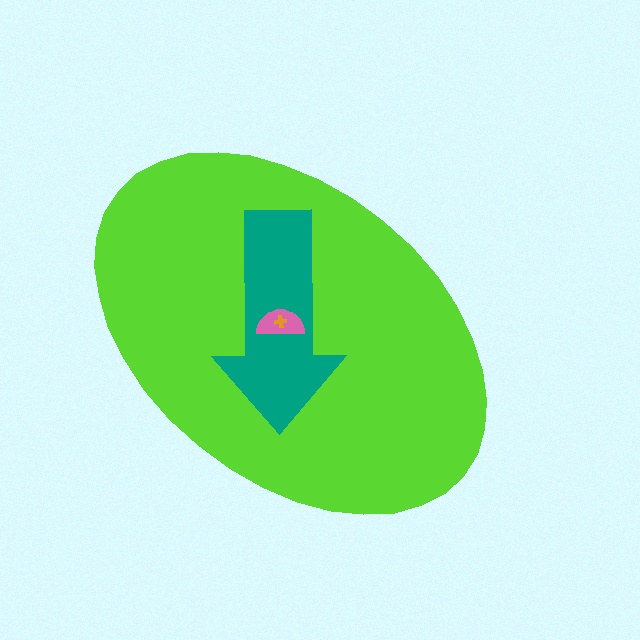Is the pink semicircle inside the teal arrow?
Yes.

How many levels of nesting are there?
4.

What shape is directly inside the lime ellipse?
The teal arrow.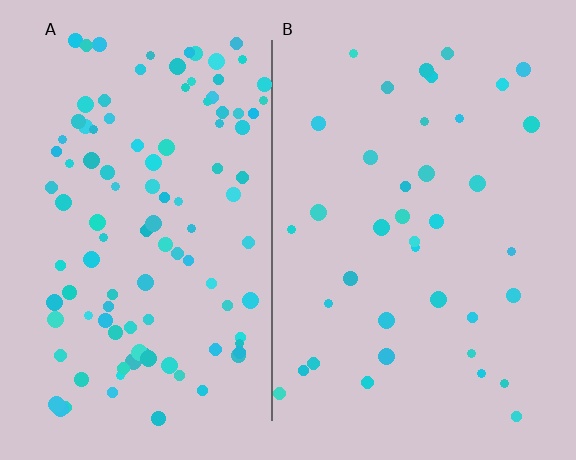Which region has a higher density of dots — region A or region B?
A (the left).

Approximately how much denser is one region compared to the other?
Approximately 2.8× — region A over region B.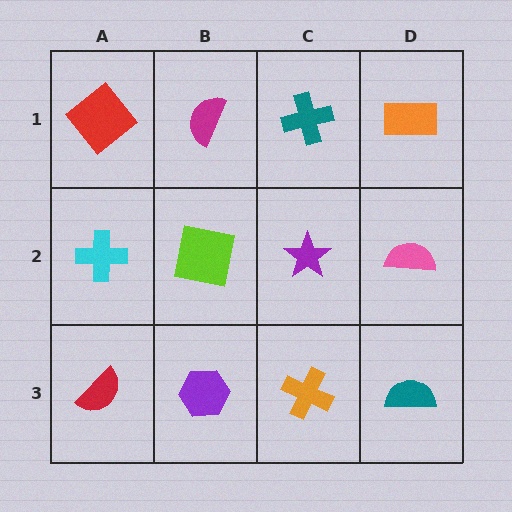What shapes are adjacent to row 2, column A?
A red diamond (row 1, column A), a red semicircle (row 3, column A), a lime square (row 2, column B).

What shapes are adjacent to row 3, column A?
A cyan cross (row 2, column A), a purple hexagon (row 3, column B).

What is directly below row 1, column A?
A cyan cross.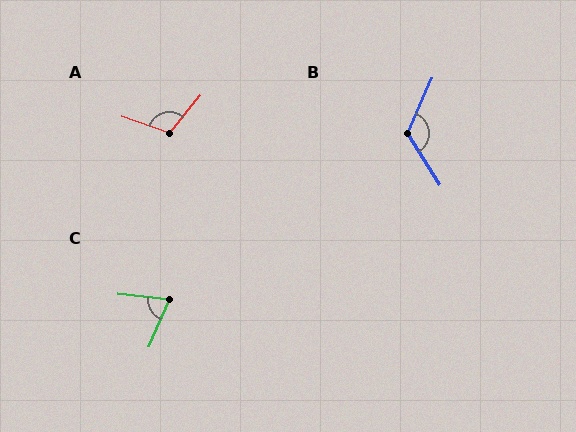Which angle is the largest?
B, at approximately 124 degrees.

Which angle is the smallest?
C, at approximately 72 degrees.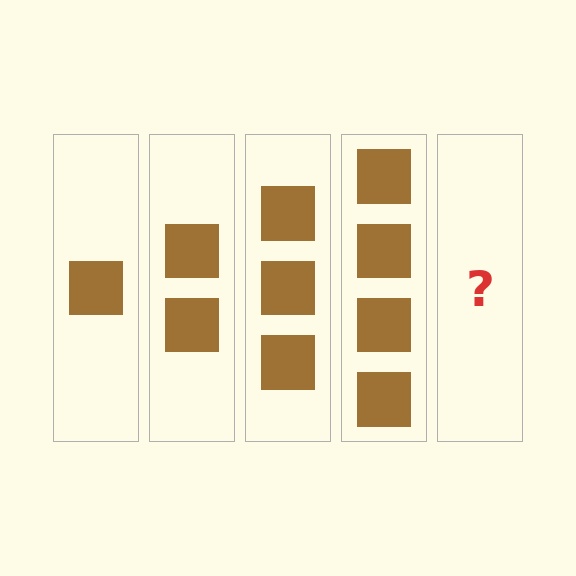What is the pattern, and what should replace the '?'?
The pattern is that each step adds one more square. The '?' should be 5 squares.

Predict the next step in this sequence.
The next step is 5 squares.